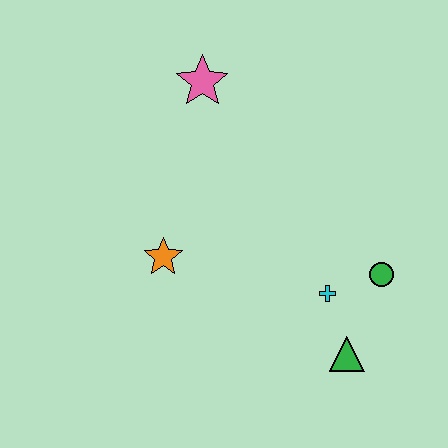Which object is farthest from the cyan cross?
The pink star is farthest from the cyan cross.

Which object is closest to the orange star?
The cyan cross is closest to the orange star.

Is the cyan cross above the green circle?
No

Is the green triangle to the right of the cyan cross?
Yes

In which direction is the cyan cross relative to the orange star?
The cyan cross is to the right of the orange star.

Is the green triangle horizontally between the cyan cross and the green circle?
Yes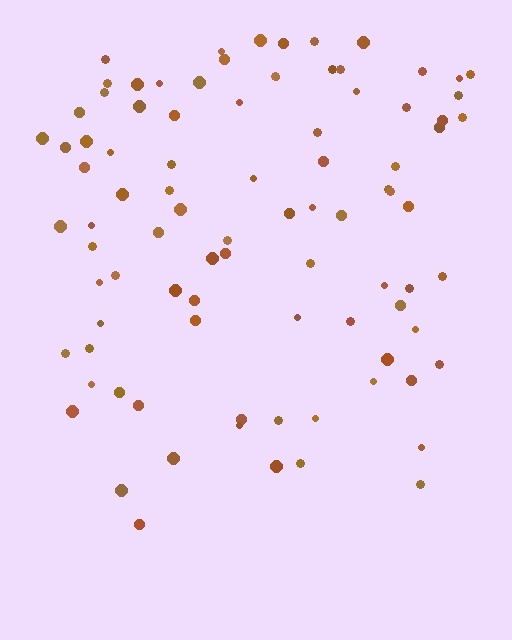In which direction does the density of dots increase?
From bottom to top, with the top side densest.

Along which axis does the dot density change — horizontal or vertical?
Vertical.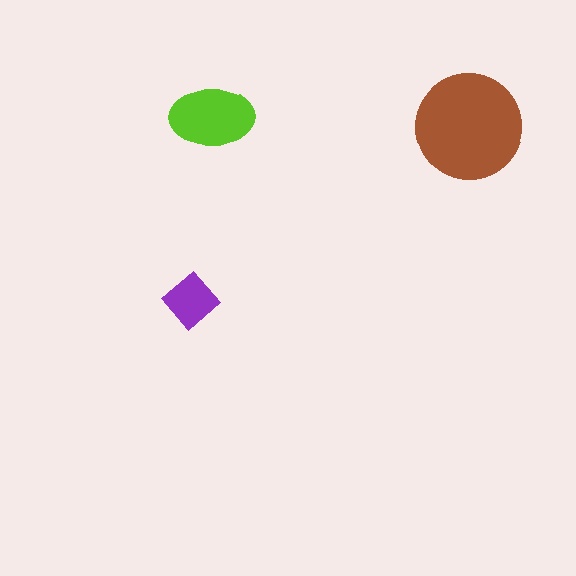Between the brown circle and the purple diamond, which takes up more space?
The brown circle.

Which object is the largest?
The brown circle.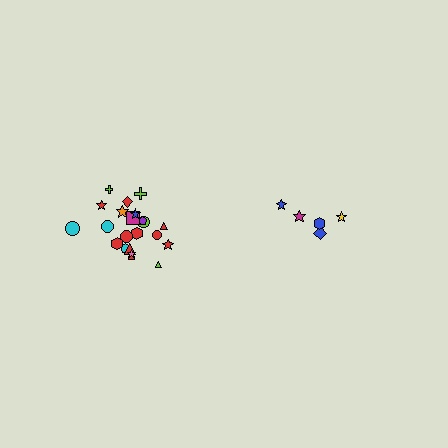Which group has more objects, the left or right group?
The left group.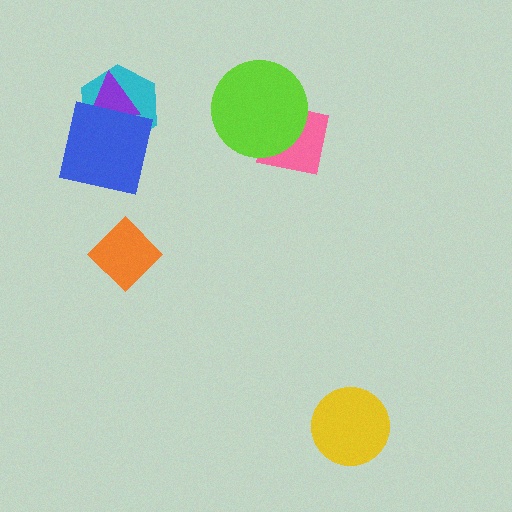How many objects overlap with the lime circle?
1 object overlaps with the lime circle.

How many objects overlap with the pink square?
1 object overlaps with the pink square.